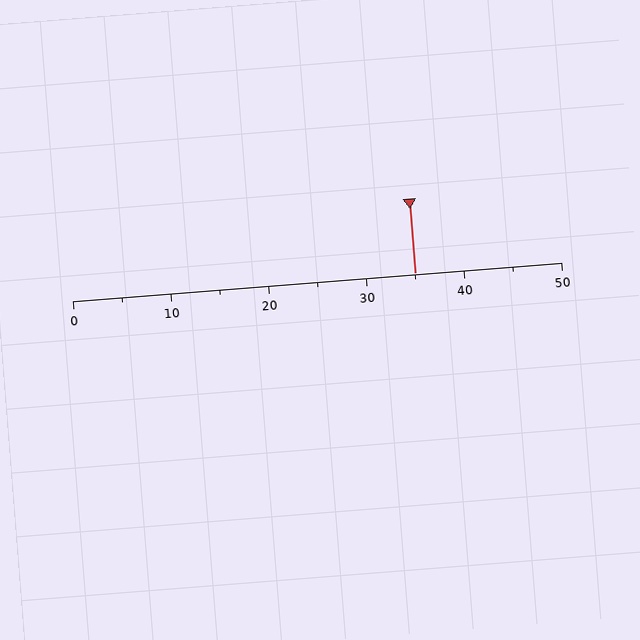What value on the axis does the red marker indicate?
The marker indicates approximately 35.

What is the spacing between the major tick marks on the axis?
The major ticks are spaced 10 apart.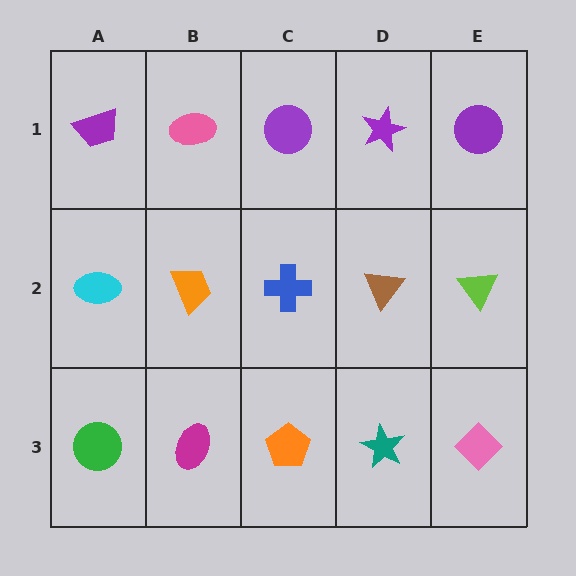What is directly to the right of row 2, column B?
A blue cross.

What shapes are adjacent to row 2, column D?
A purple star (row 1, column D), a teal star (row 3, column D), a blue cross (row 2, column C), a lime triangle (row 2, column E).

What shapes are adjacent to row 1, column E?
A lime triangle (row 2, column E), a purple star (row 1, column D).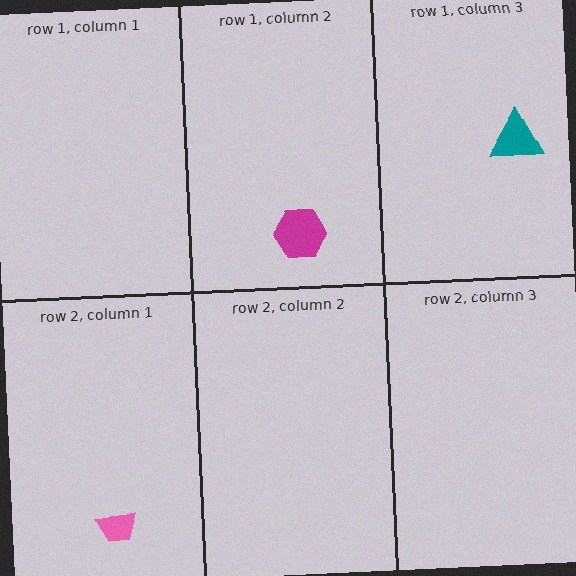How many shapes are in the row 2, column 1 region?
1.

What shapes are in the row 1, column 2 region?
The magenta hexagon.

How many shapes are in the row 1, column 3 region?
1.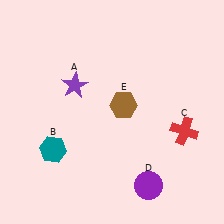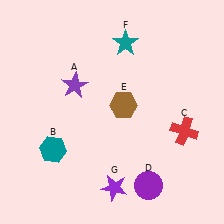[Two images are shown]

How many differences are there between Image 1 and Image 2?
There are 2 differences between the two images.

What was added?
A teal star (F), a purple star (G) were added in Image 2.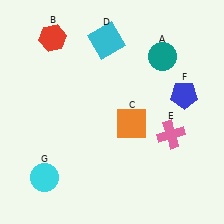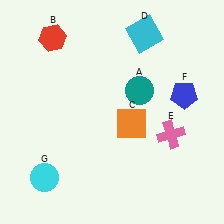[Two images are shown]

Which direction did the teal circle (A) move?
The teal circle (A) moved down.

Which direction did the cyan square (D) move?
The cyan square (D) moved right.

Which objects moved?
The objects that moved are: the teal circle (A), the cyan square (D).